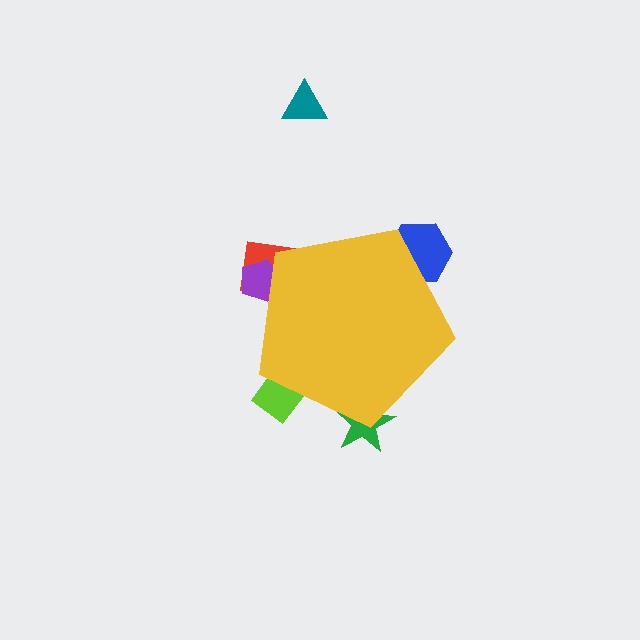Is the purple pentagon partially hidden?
Yes, the purple pentagon is partially hidden behind the yellow pentagon.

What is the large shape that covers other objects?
A yellow pentagon.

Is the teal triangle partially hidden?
No, the teal triangle is fully visible.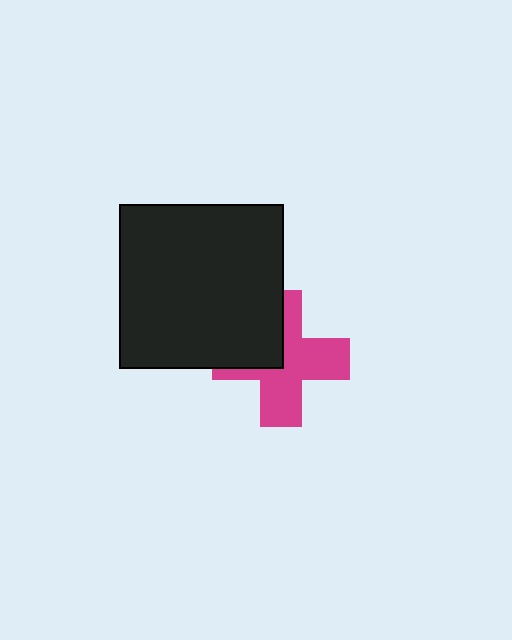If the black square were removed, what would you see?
You would see the complete magenta cross.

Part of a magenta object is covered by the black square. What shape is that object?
It is a cross.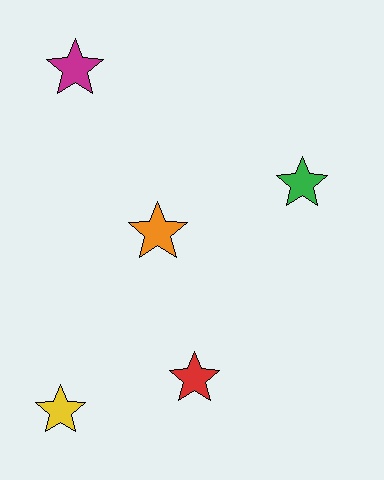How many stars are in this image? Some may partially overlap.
There are 5 stars.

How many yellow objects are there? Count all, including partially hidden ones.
There is 1 yellow object.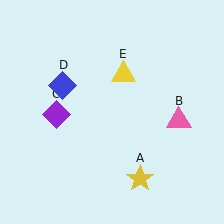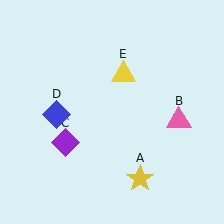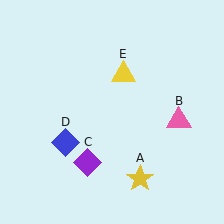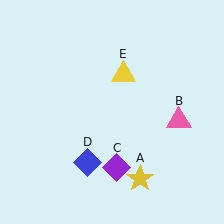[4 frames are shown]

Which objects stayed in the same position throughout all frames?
Yellow star (object A) and pink triangle (object B) and yellow triangle (object E) remained stationary.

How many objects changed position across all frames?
2 objects changed position: purple diamond (object C), blue diamond (object D).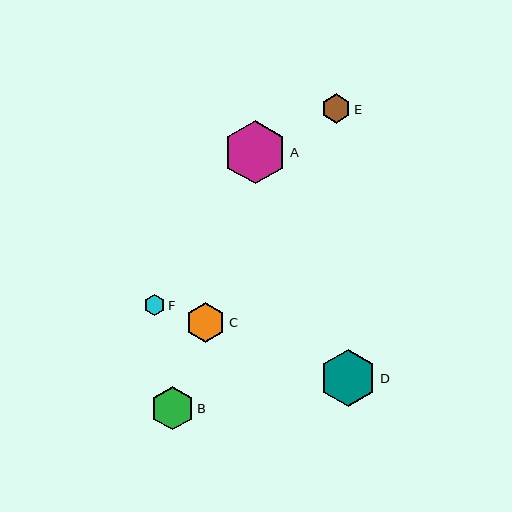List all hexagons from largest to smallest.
From largest to smallest: A, D, B, C, E, F.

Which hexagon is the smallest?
Hexagon F is the smallest with a size of approximately 21 pixels.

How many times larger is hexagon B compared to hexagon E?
Hexagon B is approximately 1.5 times the size of hexagon E.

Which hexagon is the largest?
Hexagon A is the largest with a size of approximately 63 pixels.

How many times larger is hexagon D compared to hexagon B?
Hexagon D is approximately 1.3 times the size of hexagon B.